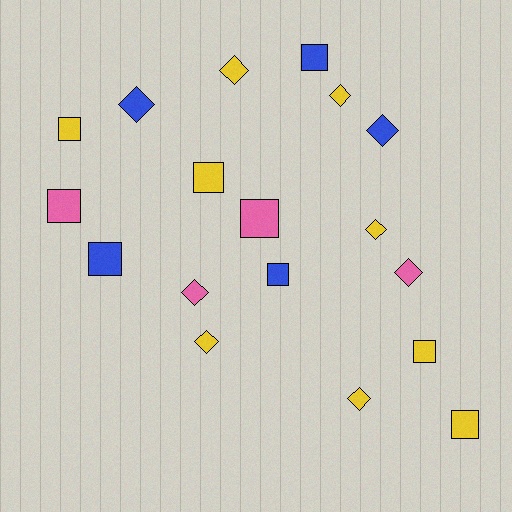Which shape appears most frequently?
Diamond, with 9 objects.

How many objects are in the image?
There are 18 objects.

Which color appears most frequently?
Yellow, with 9 objects.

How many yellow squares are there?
There are 4 yellow squares.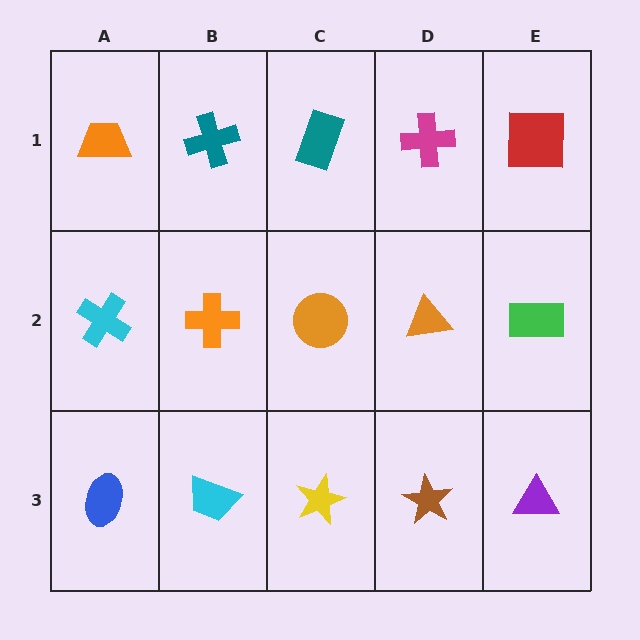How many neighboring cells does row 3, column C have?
3.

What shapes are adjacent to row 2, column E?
A red square (row 1, column E), a purple triangle (row 3, column E), an orange triangle (row 2, column D).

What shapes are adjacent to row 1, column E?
A green rectangle (row 2, column E), a magenta cross (row 1, column D).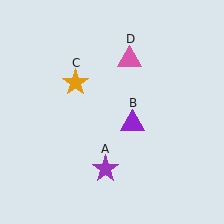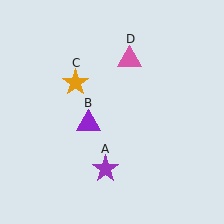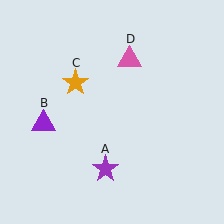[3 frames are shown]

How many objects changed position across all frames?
1 object changed position: purple triangle (object B).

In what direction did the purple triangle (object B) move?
The purple triangle (object B) moved left.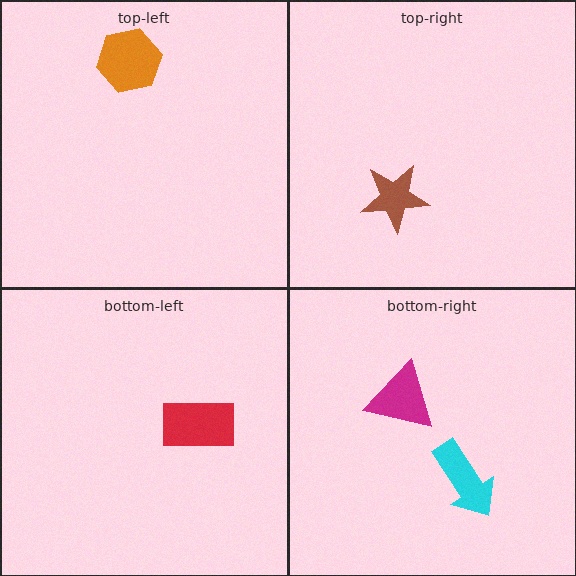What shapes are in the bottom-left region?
The red rectangle.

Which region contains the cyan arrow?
The bottom-right region.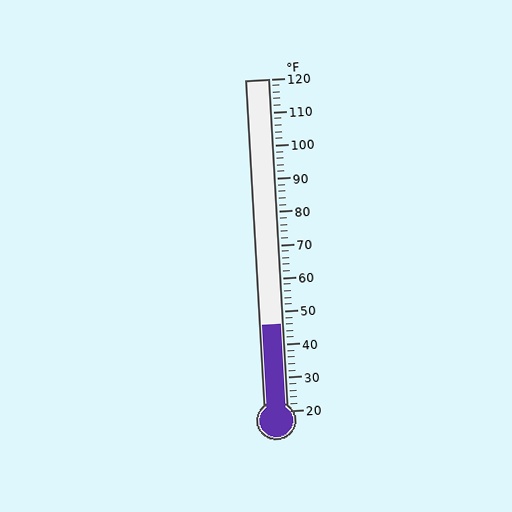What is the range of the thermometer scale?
The thermometer scale ranges from 20°F to 120°F.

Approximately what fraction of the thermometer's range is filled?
The thermometer is filled to approximately 25% of its range.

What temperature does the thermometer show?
The thermometer shows approximately 46°F.